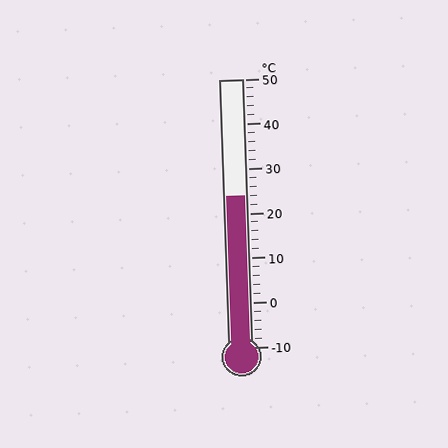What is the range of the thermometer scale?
The thermometer scale ranges from -10°C to 50°C.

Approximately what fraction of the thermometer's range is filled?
The thermometer is filled to approximately 55% of its range.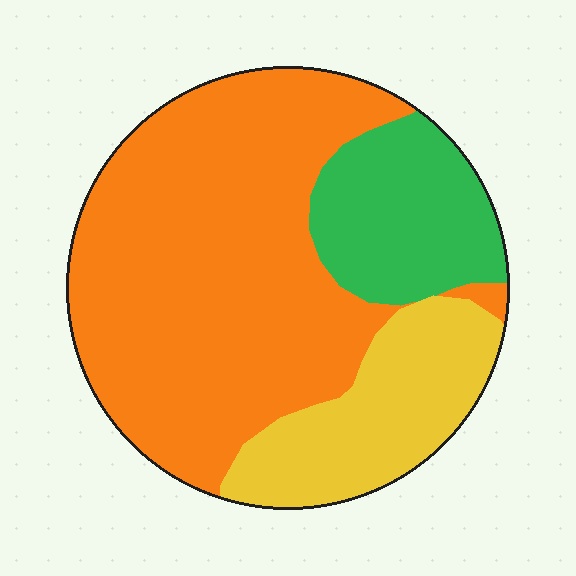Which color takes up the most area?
Orange, at roughly 60%.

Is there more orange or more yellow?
Orange.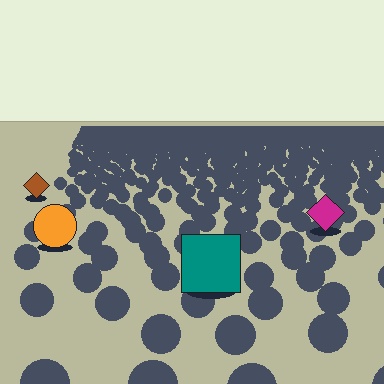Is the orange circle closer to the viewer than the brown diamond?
Yes. The orange circle is closer — you can tell from the texture gradient: the ground texture is coarser near it.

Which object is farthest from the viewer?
The brown diamond is farthest from the viewer. It appears smaller and the ground texture around it is denser.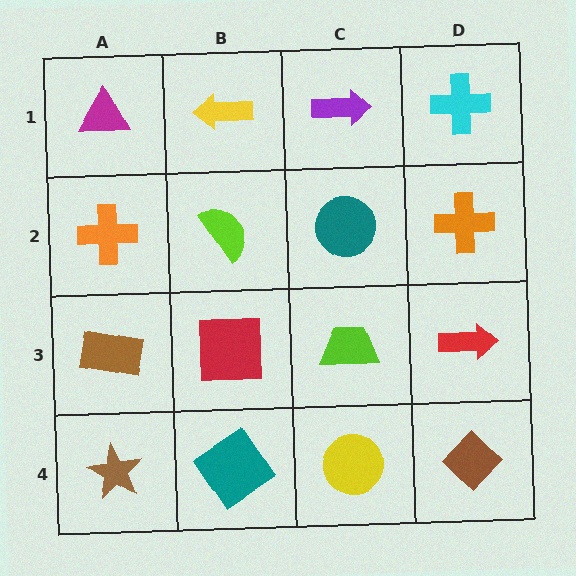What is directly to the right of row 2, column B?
A teal circle.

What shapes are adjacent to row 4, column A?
A brown rectangle (row 3, column A), a teal diamond (row 4, column B).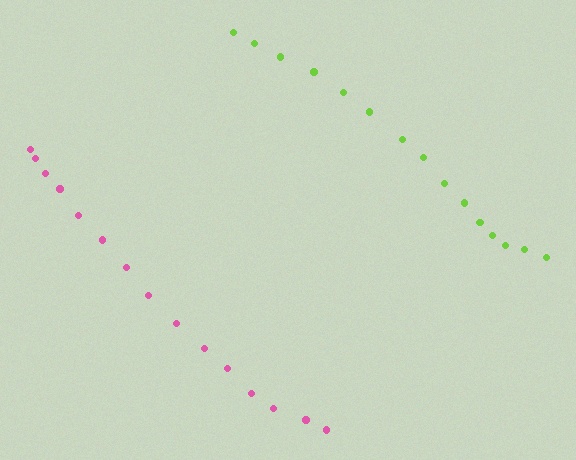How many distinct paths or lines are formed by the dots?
There are 2 distinct paths.